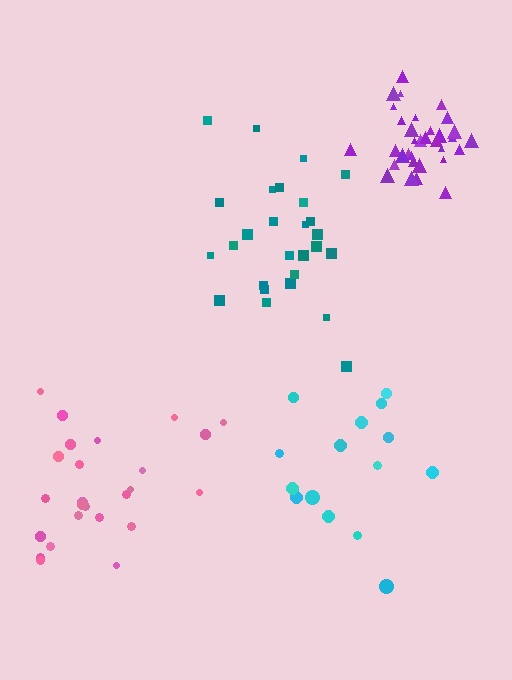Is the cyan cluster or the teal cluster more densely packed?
Teal.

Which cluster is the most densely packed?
Purple.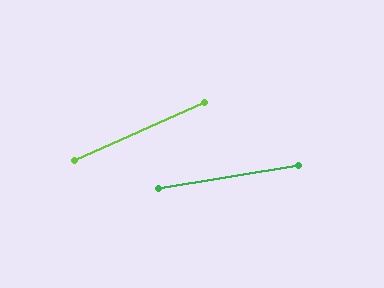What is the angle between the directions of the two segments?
Approximately 15 degrees.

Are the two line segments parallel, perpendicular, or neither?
Neither parallel nor perpendicular — they differ by about 15°.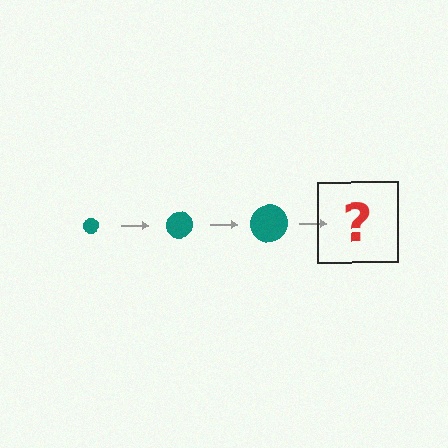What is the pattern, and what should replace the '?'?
The pattern is that the circle gets progressively larger each step. The '?' should be a teal circle, larger than the previous one.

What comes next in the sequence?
The next element should be a teal circle, larger than the previous one.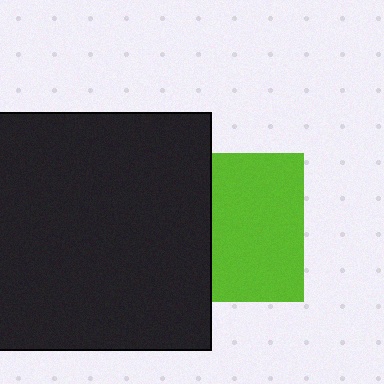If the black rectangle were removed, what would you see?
You would see the complete lime square.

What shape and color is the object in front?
The object in front is a black rectangle.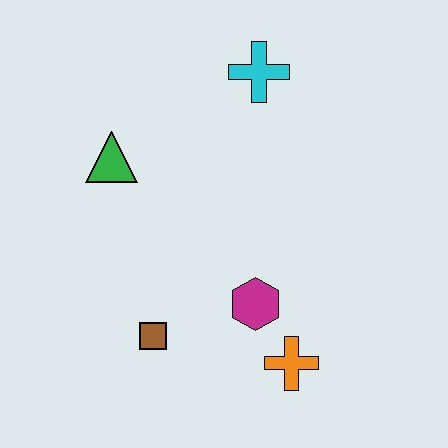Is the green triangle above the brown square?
Yes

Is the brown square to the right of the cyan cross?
No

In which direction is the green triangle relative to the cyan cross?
The green triangle is to the left of the cyan cross.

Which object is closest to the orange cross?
The magenta hexagon is closest to the orange cross.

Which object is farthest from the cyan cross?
The orange cross is farthest from the cyan cross.